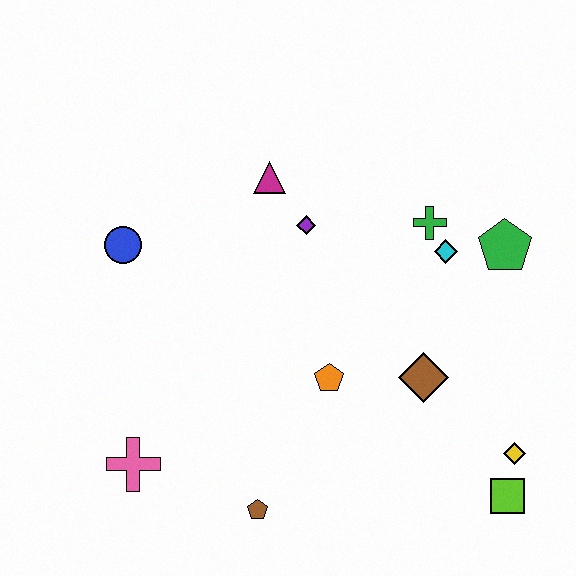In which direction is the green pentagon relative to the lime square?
The green pentagon is above the lime square.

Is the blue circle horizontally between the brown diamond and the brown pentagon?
No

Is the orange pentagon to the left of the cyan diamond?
Yes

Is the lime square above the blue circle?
No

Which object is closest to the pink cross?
The brown pentagon is closest to the pink cross.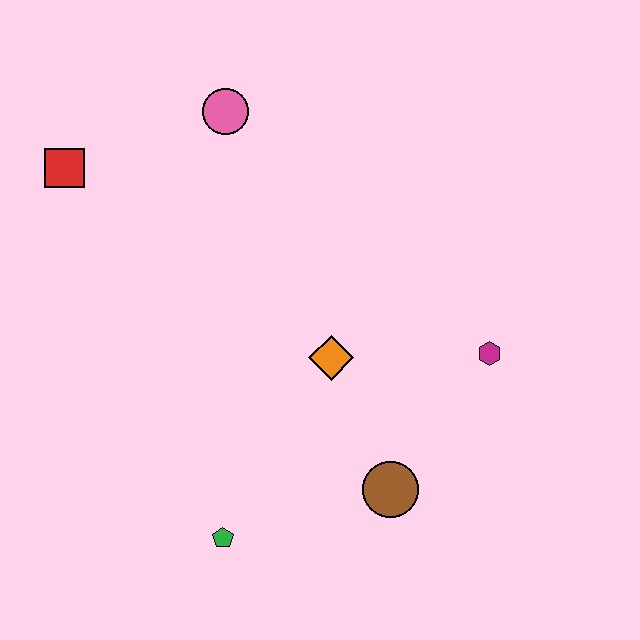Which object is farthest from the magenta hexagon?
The red square is farthest from the magenta hexagon.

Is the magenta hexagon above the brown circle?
Yes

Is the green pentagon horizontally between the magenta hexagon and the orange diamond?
No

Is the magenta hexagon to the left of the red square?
No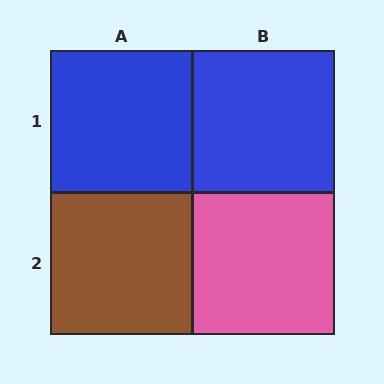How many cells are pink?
1 cell is pink.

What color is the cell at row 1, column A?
Blue.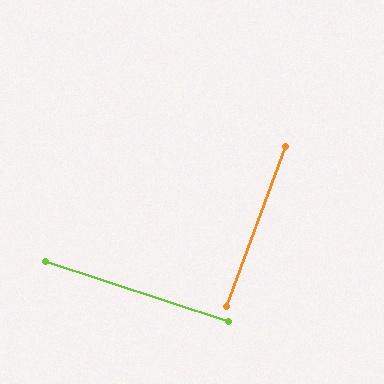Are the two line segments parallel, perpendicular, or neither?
Perpendicular — they meet at approximately 88°.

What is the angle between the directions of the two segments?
Approximately 88 degrees.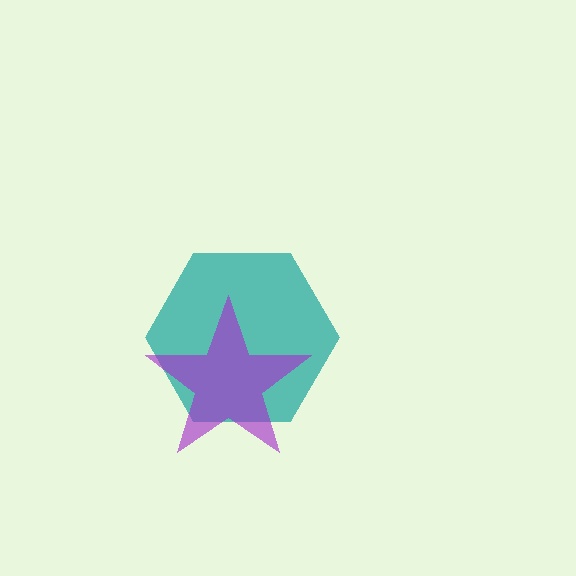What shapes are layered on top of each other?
The layered shapes are: a teal hexagon, a purple star.